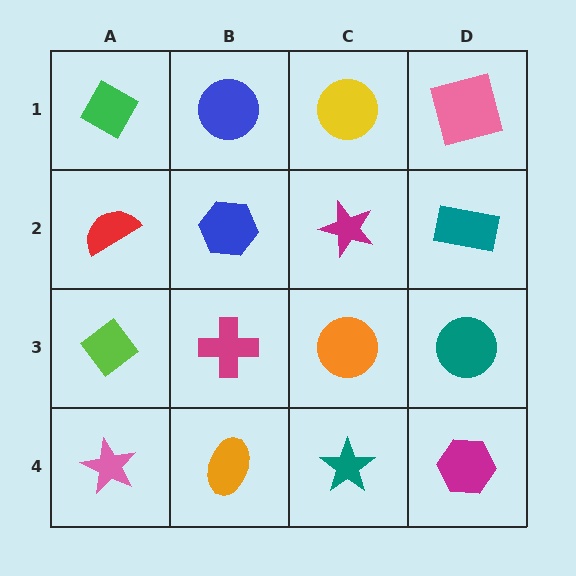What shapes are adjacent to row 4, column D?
A teal circle (row 3, column D), a teal star (row 4, column C).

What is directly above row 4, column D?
A teal circle.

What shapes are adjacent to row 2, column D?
A pink square (row 1, column D), a teal circle (row 3, column D), a magenta star (row 2, column C).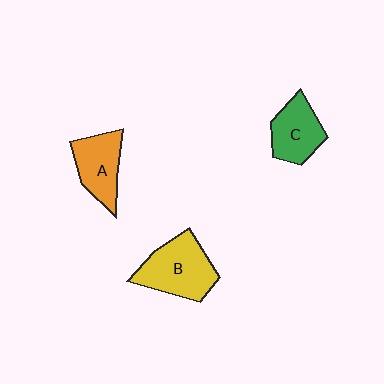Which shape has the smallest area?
Shape C (green).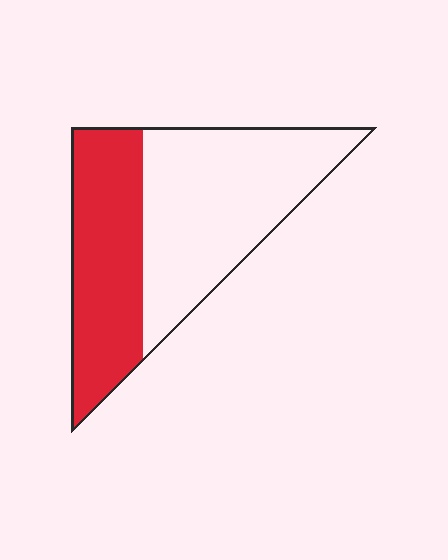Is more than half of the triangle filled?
No.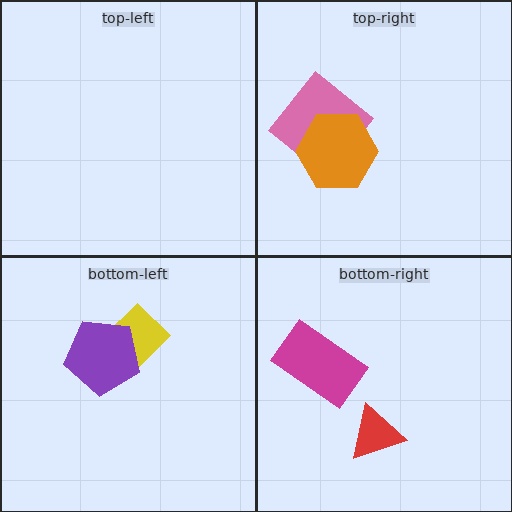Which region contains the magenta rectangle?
The bottom-right region.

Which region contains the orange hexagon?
The top-right region.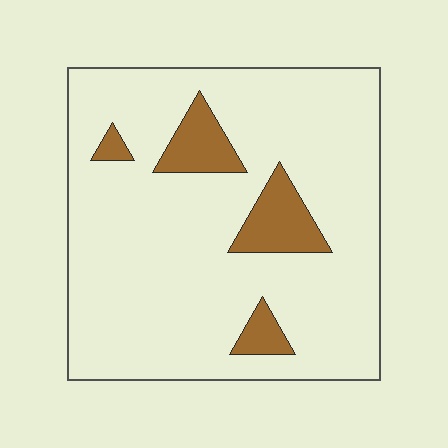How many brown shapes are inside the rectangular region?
4.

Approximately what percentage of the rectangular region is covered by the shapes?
Approximately 10%.